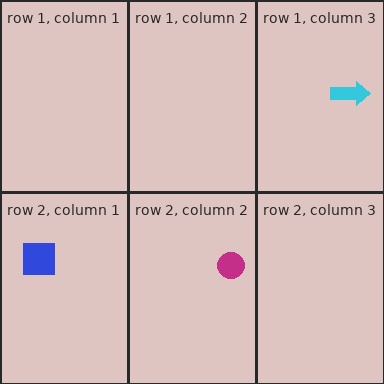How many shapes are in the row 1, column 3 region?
1.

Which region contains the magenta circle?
The row 2, column 2 region.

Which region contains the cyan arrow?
The row 1, column 3 region.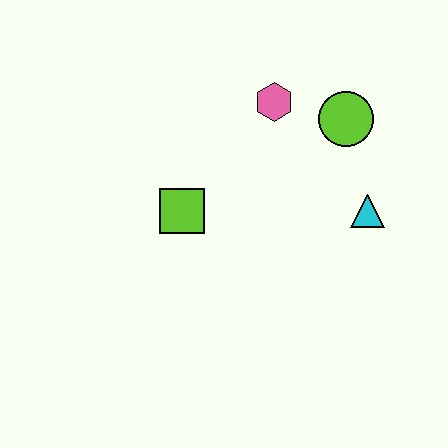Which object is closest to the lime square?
The pink hexagon is closest to the lime square.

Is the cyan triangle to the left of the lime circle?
No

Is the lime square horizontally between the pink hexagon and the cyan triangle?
No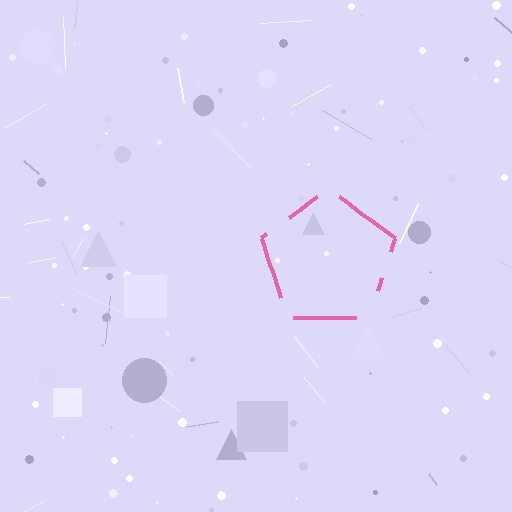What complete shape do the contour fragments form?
The contour fragments form a pentagon.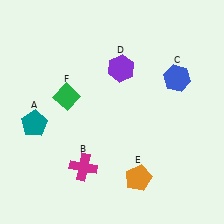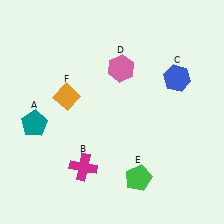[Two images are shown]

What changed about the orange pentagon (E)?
In Image 1, E is orange. In Image 2, it changed to green.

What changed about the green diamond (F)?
In Image 1, F is green. In Image 2, it changed to orange.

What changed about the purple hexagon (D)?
In Image 1, D is purple. In Image 2, it changed to pink.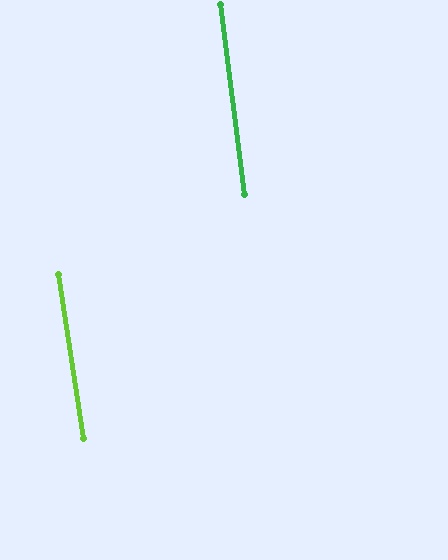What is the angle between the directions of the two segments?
Approximately 1 degree.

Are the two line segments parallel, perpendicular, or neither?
Parallel — their directions differ by only 1.5°.